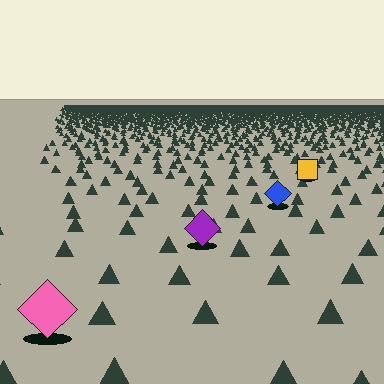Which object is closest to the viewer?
The pink diamond is closest. The texture marks near it are larger and more spread out.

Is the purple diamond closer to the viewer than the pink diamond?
No. The pink diamond is closer — you can tell from the texture gradient: the ground texture is coarser near it.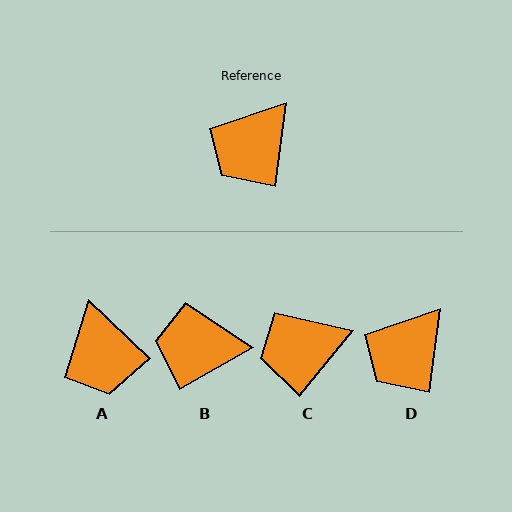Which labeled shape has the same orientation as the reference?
D.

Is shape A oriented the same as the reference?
No, it is off by about 54 degrees.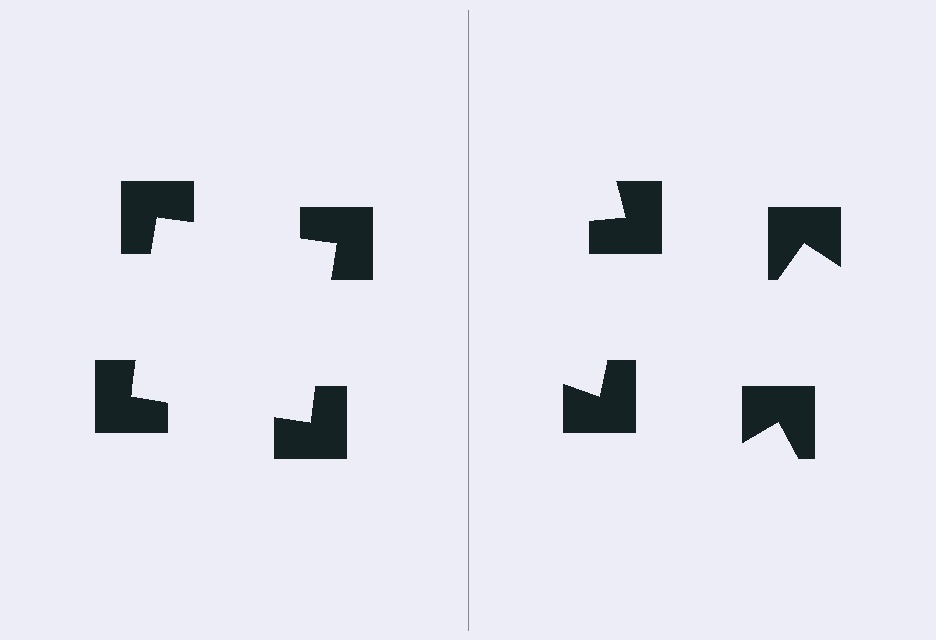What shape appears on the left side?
An illusory square.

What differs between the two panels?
The notched squares are positioned identically on both sides; only the wedge orientations differ. On the left they align to a square; on the right they are misaligned.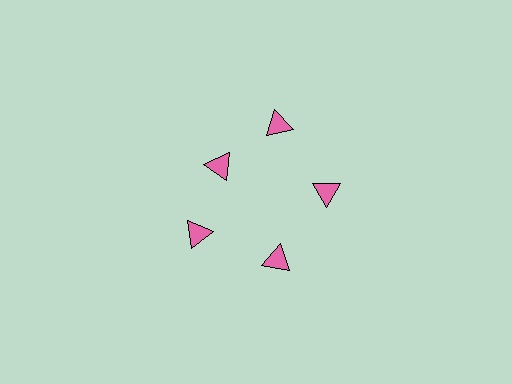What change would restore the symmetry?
The symmetry would be restored by moving it outward, back onto the ring so that all 5 triangles sit at equal angles and equal distance from the center.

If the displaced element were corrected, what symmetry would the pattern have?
It would have 5-fold rotational symmetry — the pattern would map onto itself every 72 degrees.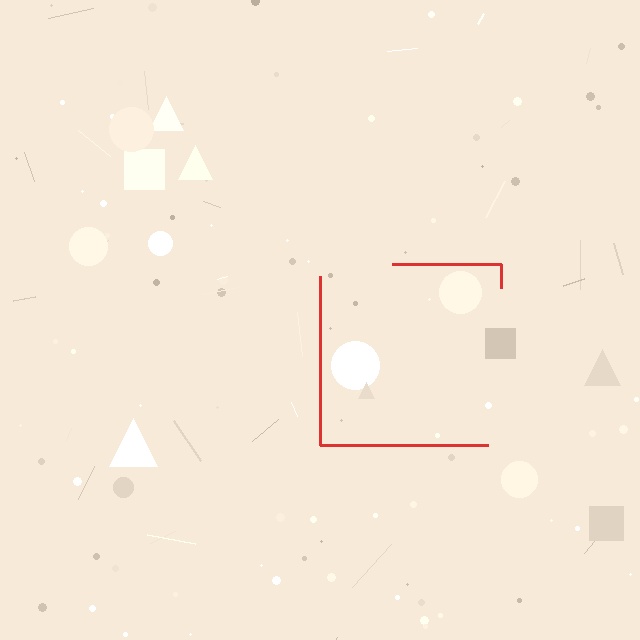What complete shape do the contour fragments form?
The contour fragments form a square.